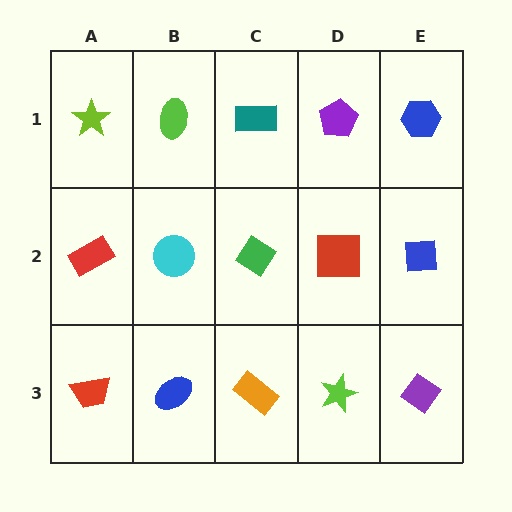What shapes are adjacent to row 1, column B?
A cyan circle (row 2, column B), a lime star (row 1, column A), a teal rectangle (row 1, column C).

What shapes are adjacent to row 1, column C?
A green diamond (row 2, column C), a lime ellipse (row 1, column B), a purple pentagon (row 1, column D).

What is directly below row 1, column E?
A blue square.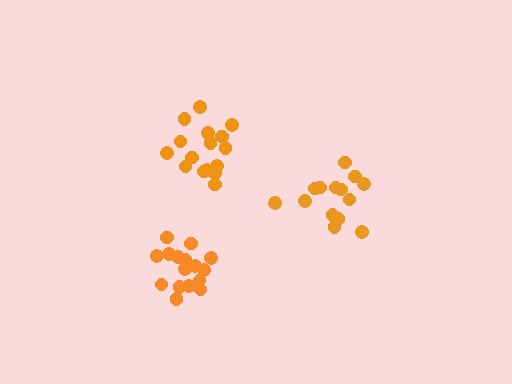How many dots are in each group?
Group 1: 14 dots, Group 2: 16 dots, Group 3: 16 dots (46 total).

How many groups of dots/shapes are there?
There are 3 groups.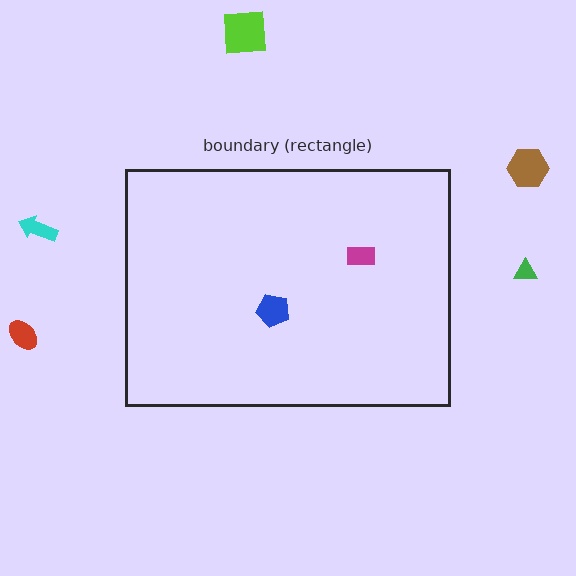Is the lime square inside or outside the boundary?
Outside.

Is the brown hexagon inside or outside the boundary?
Outside.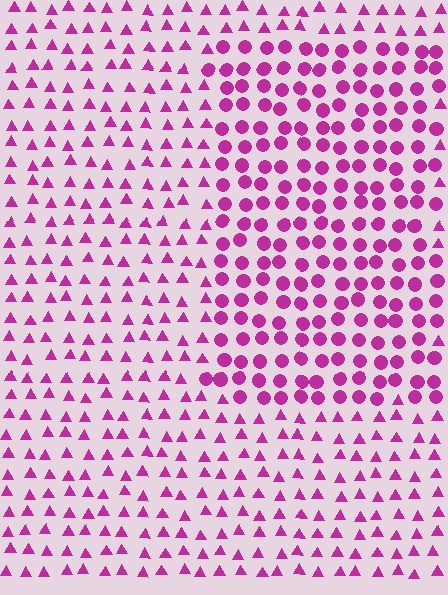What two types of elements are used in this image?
The image uses circles inside the rectangle region and triangles outside it.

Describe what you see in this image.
The image is filled with small magenta elements arranged in a uniform grid. A rectangle-shaped region contains circles, while the surrounding area contains triangles. The boundary is defined purely by the change in element shape.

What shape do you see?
I see a rectangle.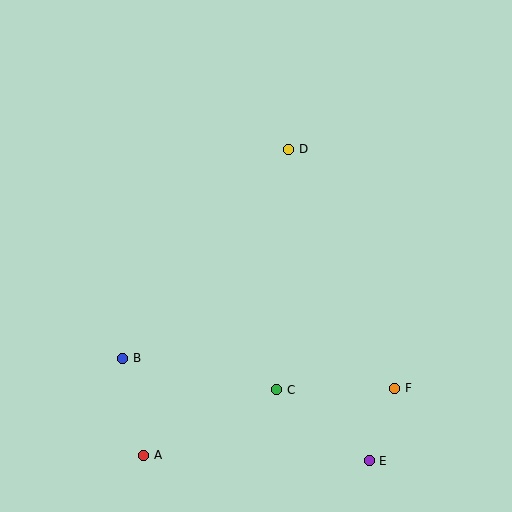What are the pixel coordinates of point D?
Point D is at (289, 149).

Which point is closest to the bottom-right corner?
Point E is closest to the bottom-right corner.